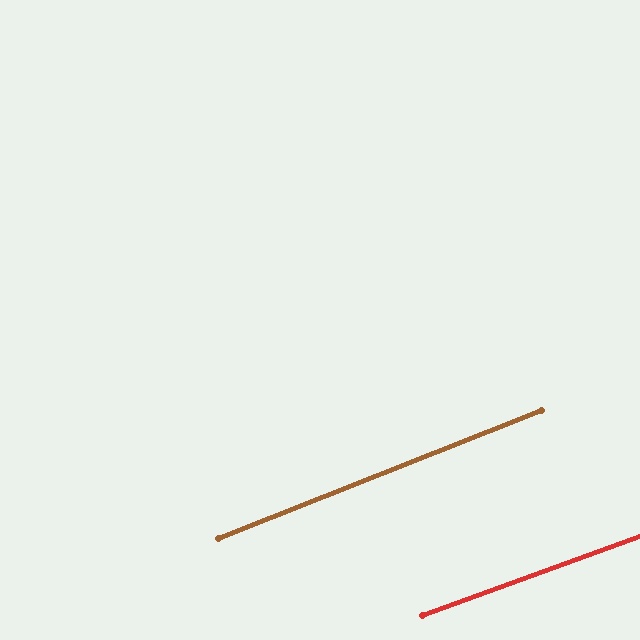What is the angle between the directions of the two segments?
Approximately 2 degrees.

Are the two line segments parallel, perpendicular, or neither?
Parallel — their directions differ by only 1.9°.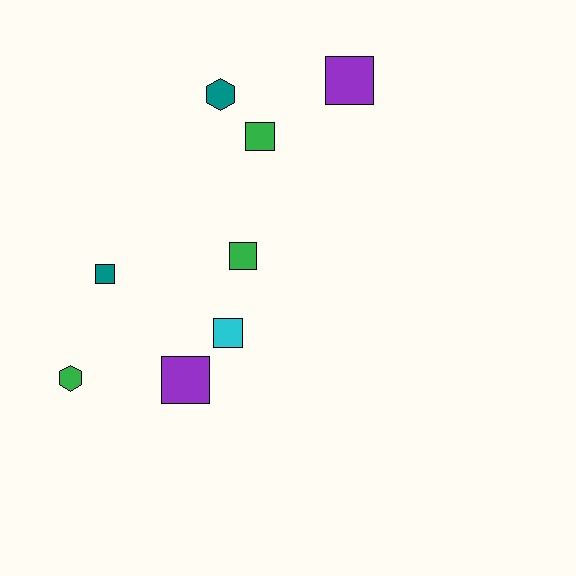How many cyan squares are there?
There is 1 cyan square.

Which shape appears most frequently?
Square, with 6 objects.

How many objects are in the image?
There are 8 objects.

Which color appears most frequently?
Green, with 3 objects.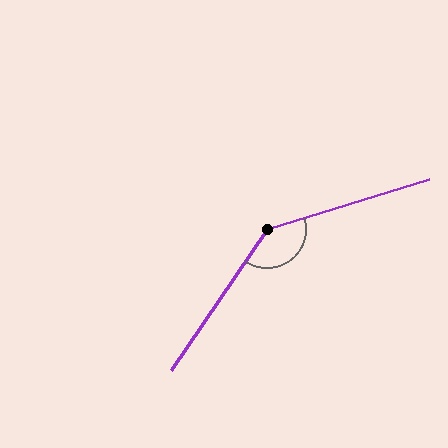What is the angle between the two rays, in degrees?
Approximately 141 degrees.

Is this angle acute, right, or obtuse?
It is obtuse.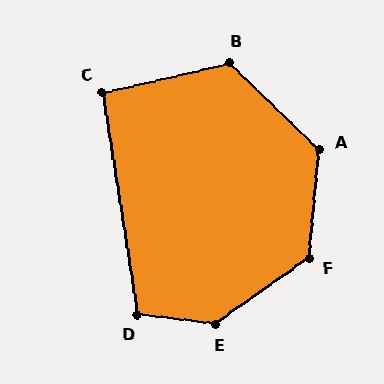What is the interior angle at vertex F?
Approximately 131 degrees (obtuse).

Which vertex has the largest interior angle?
E, at approximately 138 degrees.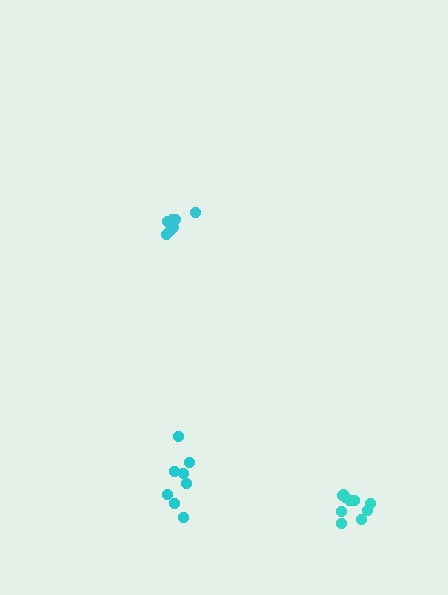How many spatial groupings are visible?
There are 3 spatial groupings.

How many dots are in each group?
Group 1: 8 dots, Group 2: 10 dots, Group 3: 8 dots (26 total).